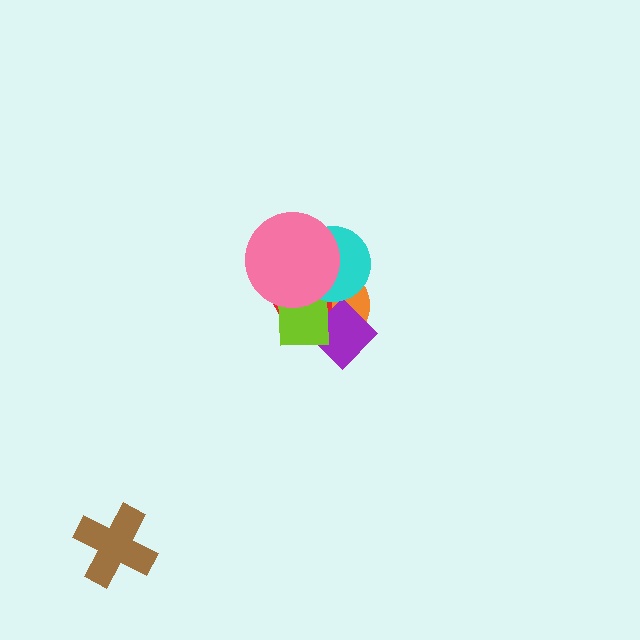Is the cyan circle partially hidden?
Yes, it is partially covered by another shape.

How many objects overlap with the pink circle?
4 objects overlap with the pink circle.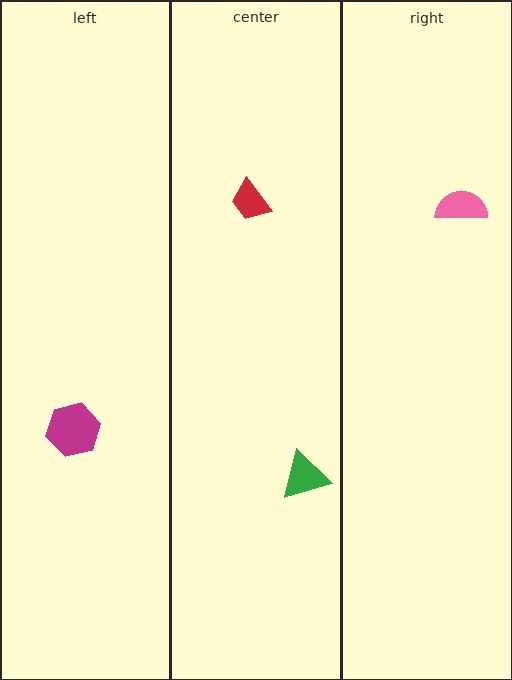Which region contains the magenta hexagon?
The left region.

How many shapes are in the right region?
1.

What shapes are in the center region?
The green triangle, the red trapezoid.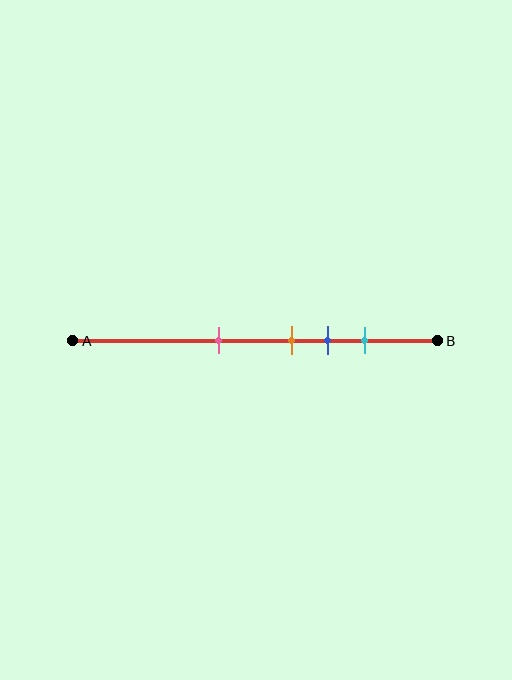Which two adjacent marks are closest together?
The orange and blue marks are the closest adjacent pair.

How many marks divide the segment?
There are 4 marks dividing the segment.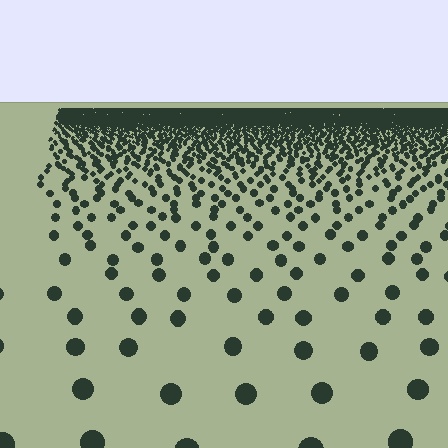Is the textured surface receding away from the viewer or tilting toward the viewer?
The surface is receding away from the viewer. Texture elements get smaller and denser toward the top.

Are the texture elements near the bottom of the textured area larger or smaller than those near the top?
Larger. Near the bottom, elements are closer to the viewer and appear at a bigger on-screen size.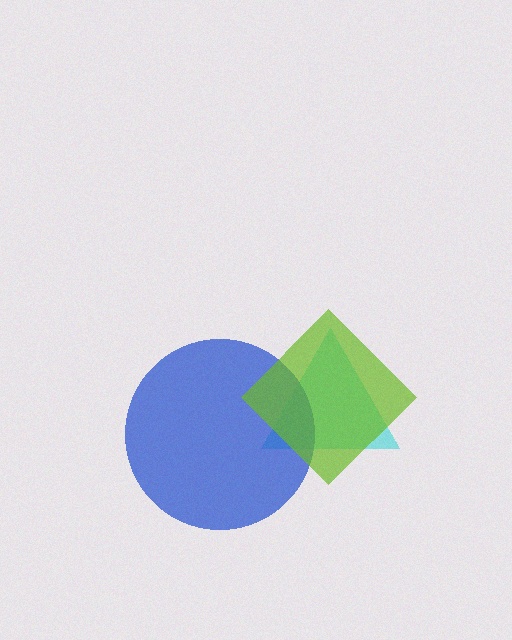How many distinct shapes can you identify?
There are 3 distinct shapes: a cyan triangle, a blue circle, a lime diamond.